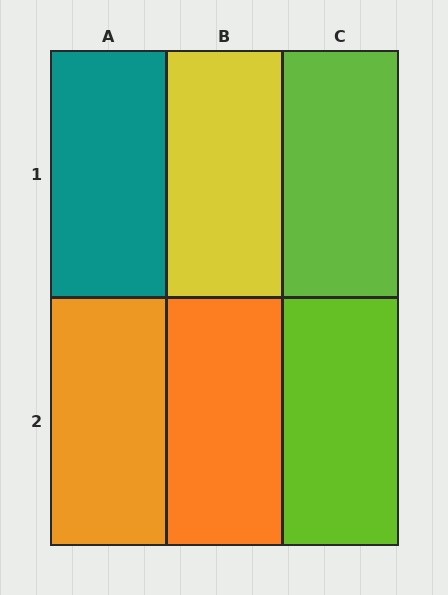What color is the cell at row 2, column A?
Orange.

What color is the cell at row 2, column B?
Orange.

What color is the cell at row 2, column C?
Lime.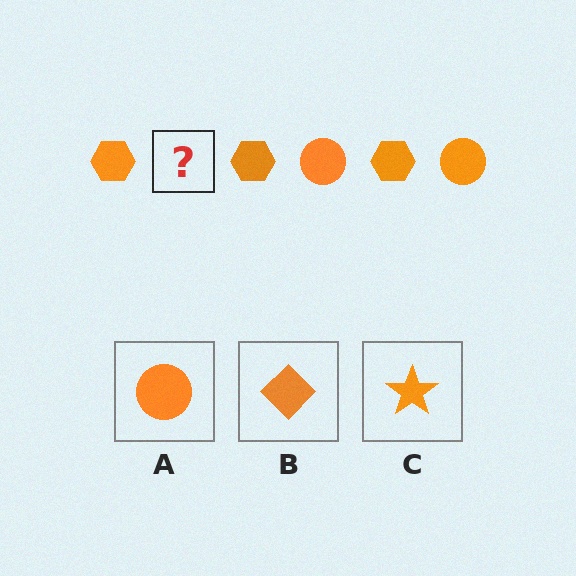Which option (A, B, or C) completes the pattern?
A.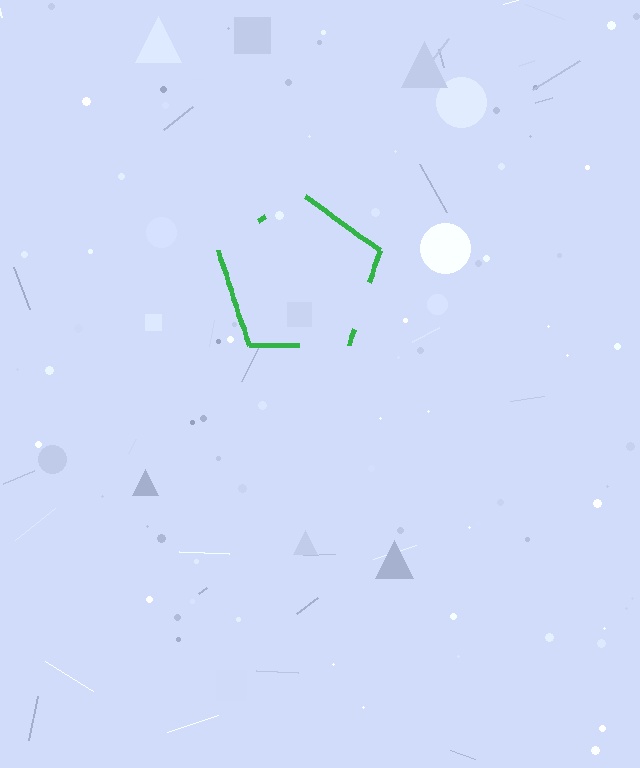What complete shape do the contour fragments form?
The contour fragments form a pentagon.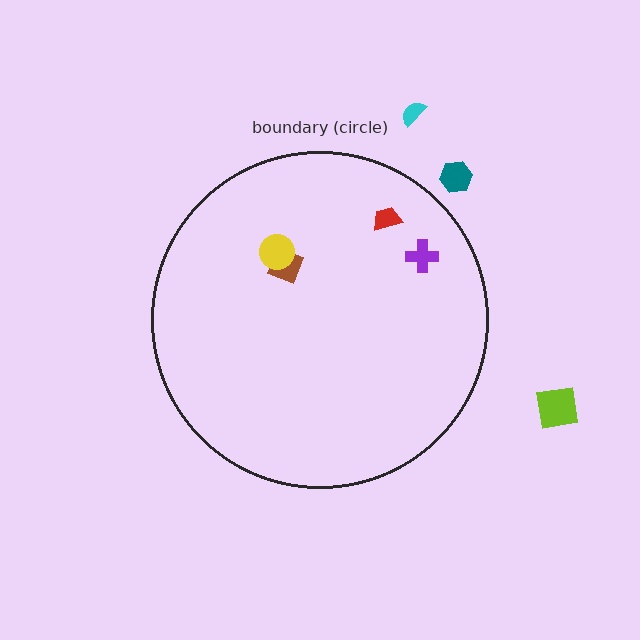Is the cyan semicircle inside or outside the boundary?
Outside.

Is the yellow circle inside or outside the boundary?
Inside.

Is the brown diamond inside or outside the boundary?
Inside.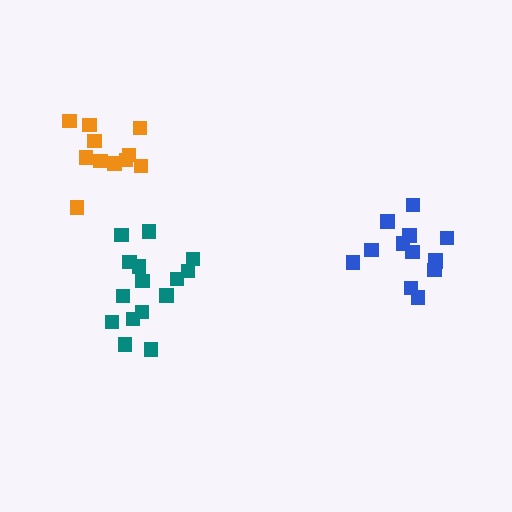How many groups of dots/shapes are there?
There are 3 groups.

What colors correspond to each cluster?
The clusters are colored: orange, teal, blue.